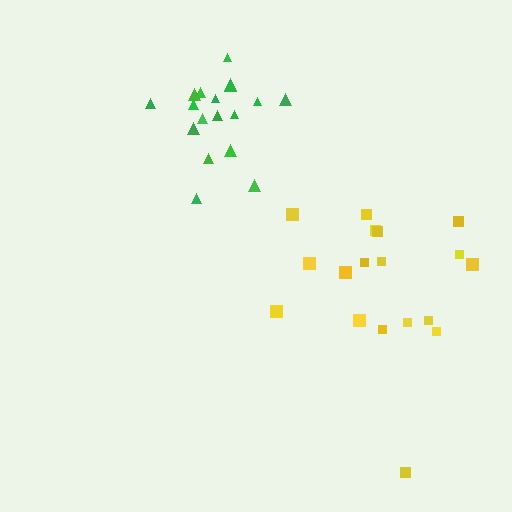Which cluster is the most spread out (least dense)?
Yellow.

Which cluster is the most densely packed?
Green.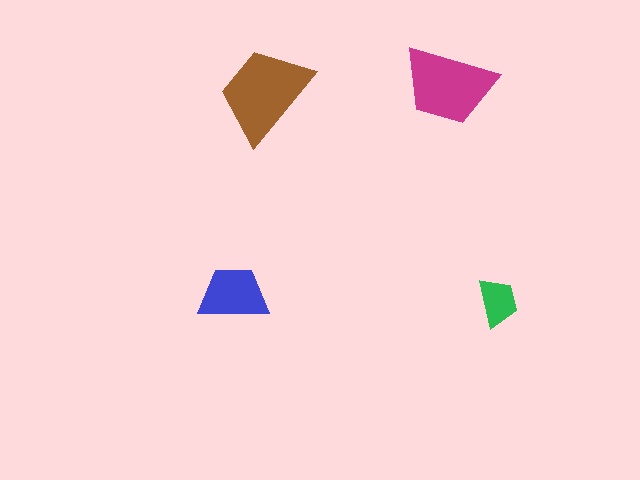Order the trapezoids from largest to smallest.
the brown one, the magenta one, the blue one, the green one.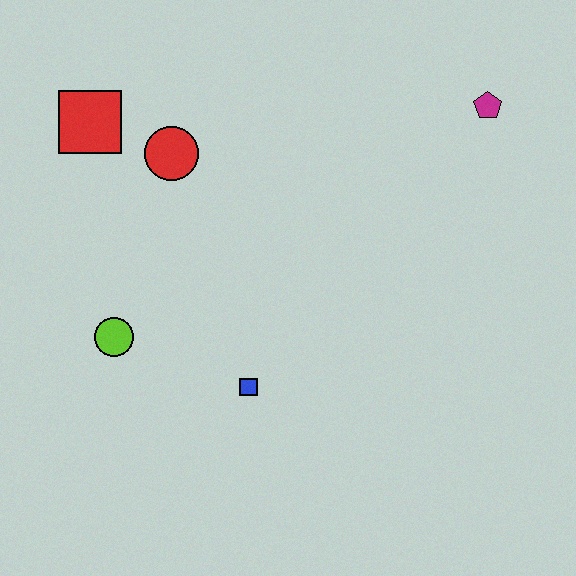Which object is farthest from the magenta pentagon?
The lime circle is farthest from the magenta pentagon.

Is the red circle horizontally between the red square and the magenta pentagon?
Yes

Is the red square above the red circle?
Yes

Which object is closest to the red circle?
The red square is closest to the red circle.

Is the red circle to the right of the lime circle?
Yes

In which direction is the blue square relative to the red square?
The blue square is below the red square.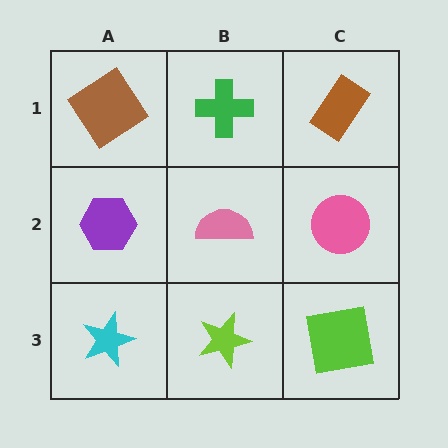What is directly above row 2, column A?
A brown diamond.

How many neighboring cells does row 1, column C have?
2.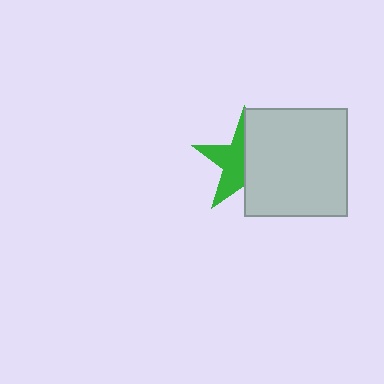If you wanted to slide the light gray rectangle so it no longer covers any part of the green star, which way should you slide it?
Slide it right — that is the most direct way to separate the two shapes.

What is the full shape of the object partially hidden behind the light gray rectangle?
The partially hidden object is a green star.